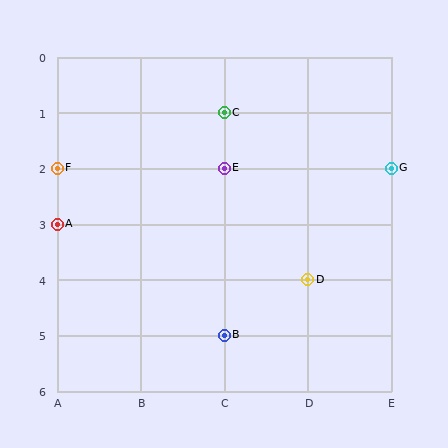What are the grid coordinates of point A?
Point A is at grid coordinates (A, 3).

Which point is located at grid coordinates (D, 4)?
Point D is at (D, 4).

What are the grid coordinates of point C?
Point C is at grid coordinates (C, 1).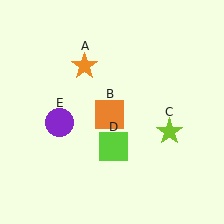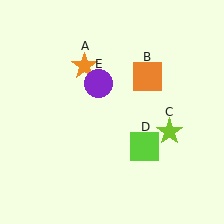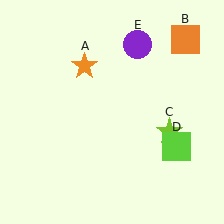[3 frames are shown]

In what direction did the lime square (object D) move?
The lime square (object D) moved right.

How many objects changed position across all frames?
3 objects changed position: orange square (object B), lime square (object D), purple circle (object E).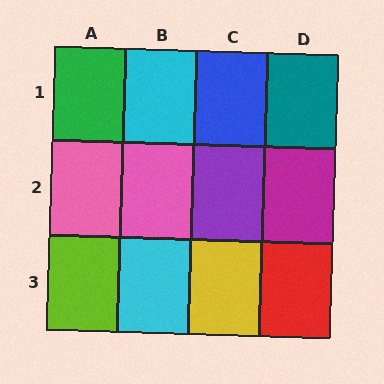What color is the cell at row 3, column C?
Yellow.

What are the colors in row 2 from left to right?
Pink, pink, purple, magenta.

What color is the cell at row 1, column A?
Green.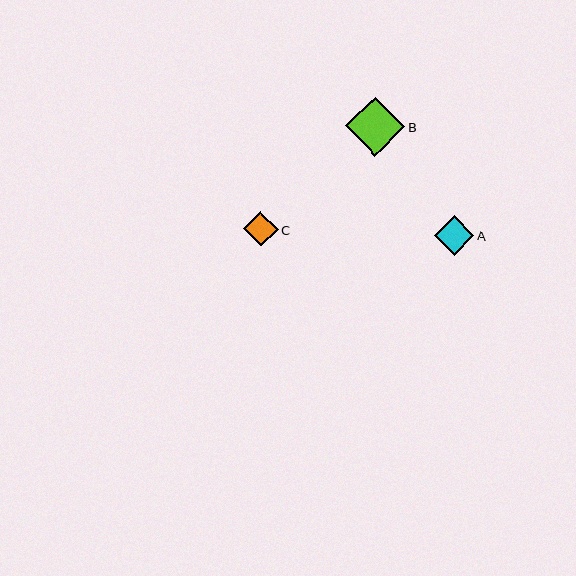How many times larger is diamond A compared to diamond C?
Diamond A is approximately 1.2 times the size of diamond C.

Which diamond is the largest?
Diamond B is the largest with a size of approximately 59 pixels.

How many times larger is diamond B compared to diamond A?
Diamond B is approximately 1.5 times the size of diamond A.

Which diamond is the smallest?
Diamond C is the smallest with a size of approximately 34 pixels.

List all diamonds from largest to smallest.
From largest to smallest: B, A, C.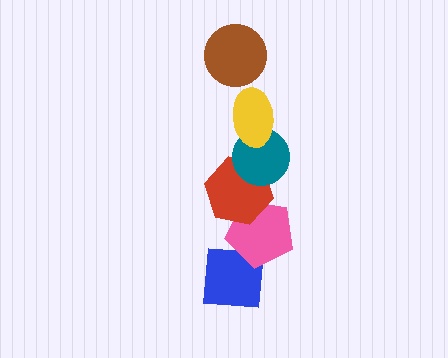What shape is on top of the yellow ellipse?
The brown circle is on top of the yellow ellipse.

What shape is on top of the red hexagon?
The teal circle is on top of the red hexagon.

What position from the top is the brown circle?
The brown circle is 1st from the top.